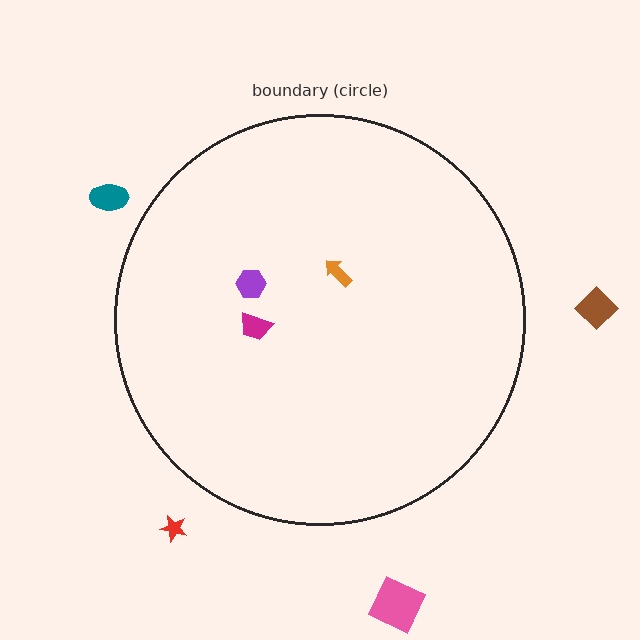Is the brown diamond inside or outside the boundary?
Outside.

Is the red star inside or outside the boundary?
Outside.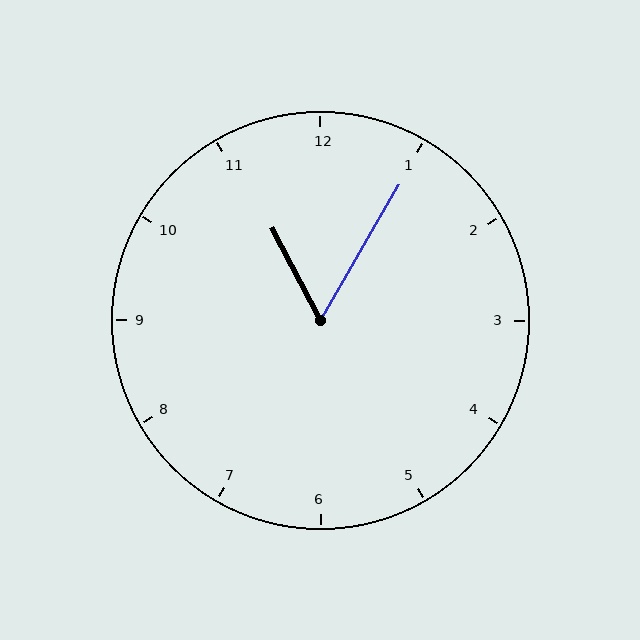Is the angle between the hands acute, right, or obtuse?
It is acute.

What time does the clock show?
11:05.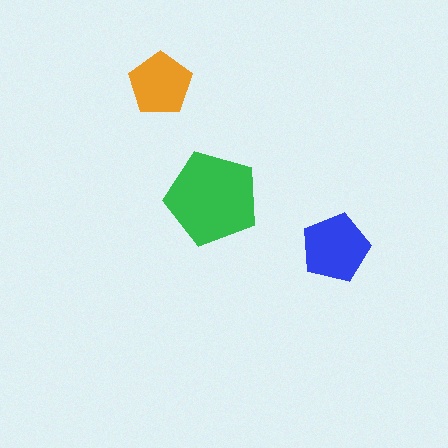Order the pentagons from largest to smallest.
the green one, the blue one, the orange one.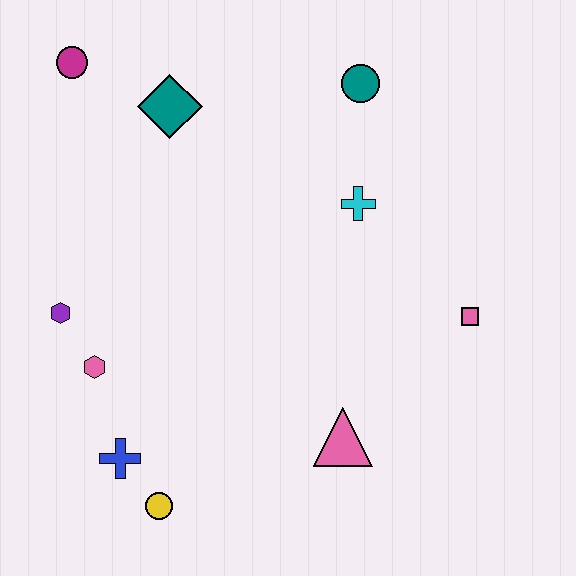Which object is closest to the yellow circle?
The blue cross is closest to the yellow circle.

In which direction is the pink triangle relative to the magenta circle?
The pink triangle is below the magenta circle.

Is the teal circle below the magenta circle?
Yes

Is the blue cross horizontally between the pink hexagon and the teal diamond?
Yes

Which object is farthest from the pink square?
The magenta circle is farthest from the pink square.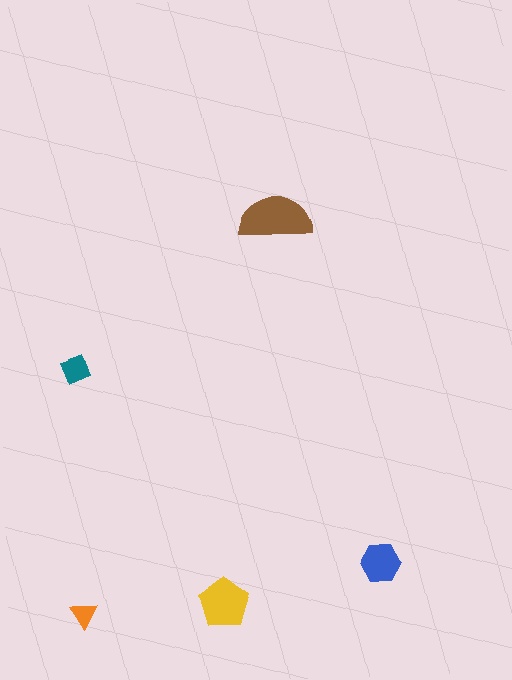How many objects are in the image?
There are 5 objects in the image.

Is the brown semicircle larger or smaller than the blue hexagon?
Larger.